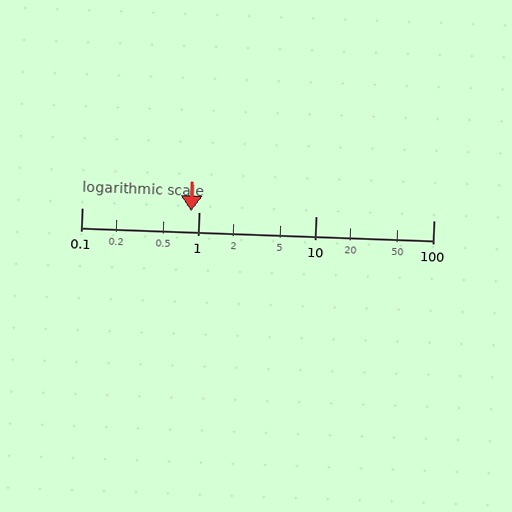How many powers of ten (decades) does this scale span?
The scale spans 3 decades, from 0.1 to 100.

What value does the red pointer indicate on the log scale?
The pointer indicates approximately 0.85.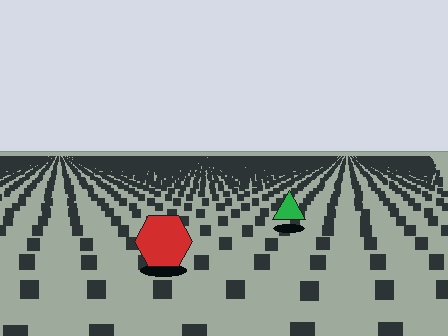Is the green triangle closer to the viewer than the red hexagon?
No. The red hexagon is closer — you can tell from the texture gradient: the ground texture is coarser near it.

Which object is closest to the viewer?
The red hexagon is closest. The texture marks near it are larger and more spread out.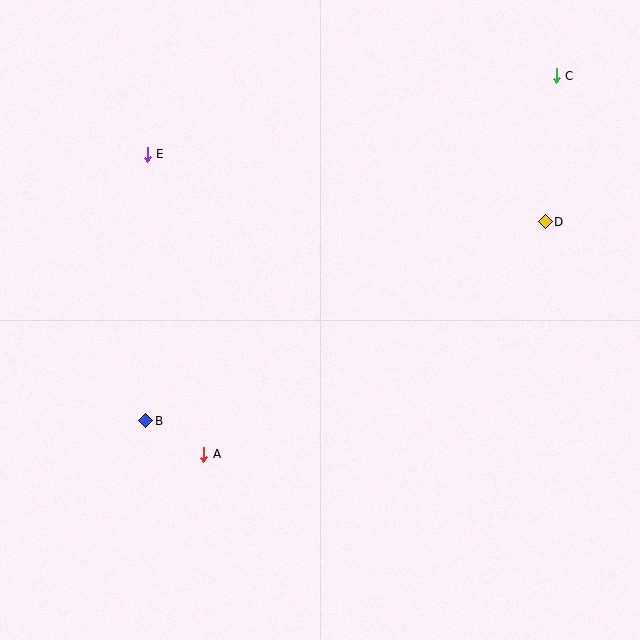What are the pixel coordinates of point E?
Point E is at (147, 154).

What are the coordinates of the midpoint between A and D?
The midpoint between A and D is at (374, 338).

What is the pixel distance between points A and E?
The distance between A and E is 305 pixels.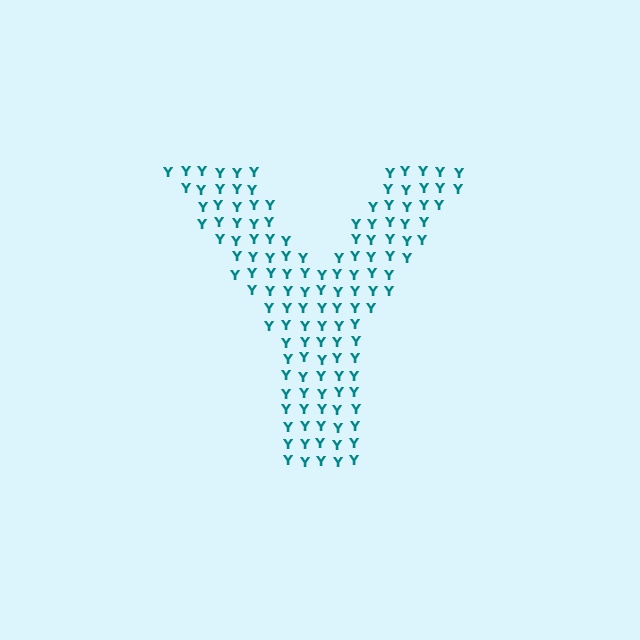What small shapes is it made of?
It is made of small letter Y's.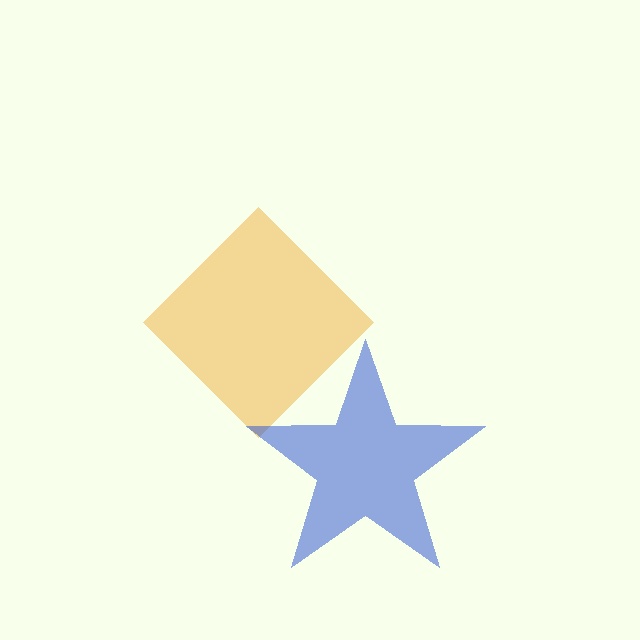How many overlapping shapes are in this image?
There are 2 overlapping shapes in the image.